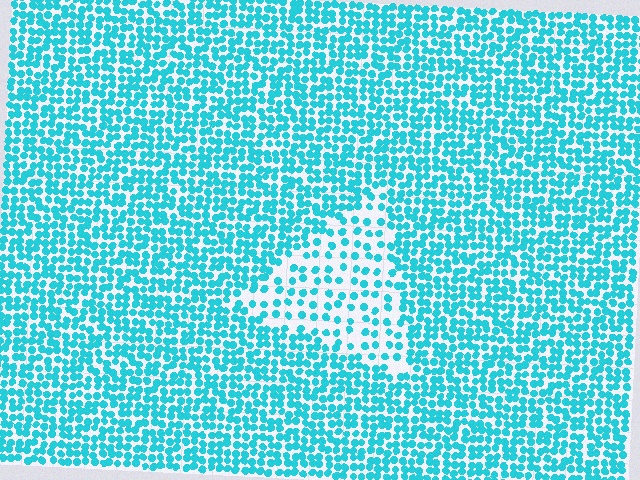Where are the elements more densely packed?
The elements are more densely packed outside the triangle boundary.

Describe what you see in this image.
The image contains small cyan elements arranged at two different densities. A triangle-shaped region is visible where the elements are less densely packed than the surrounding area.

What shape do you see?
I see a triangle.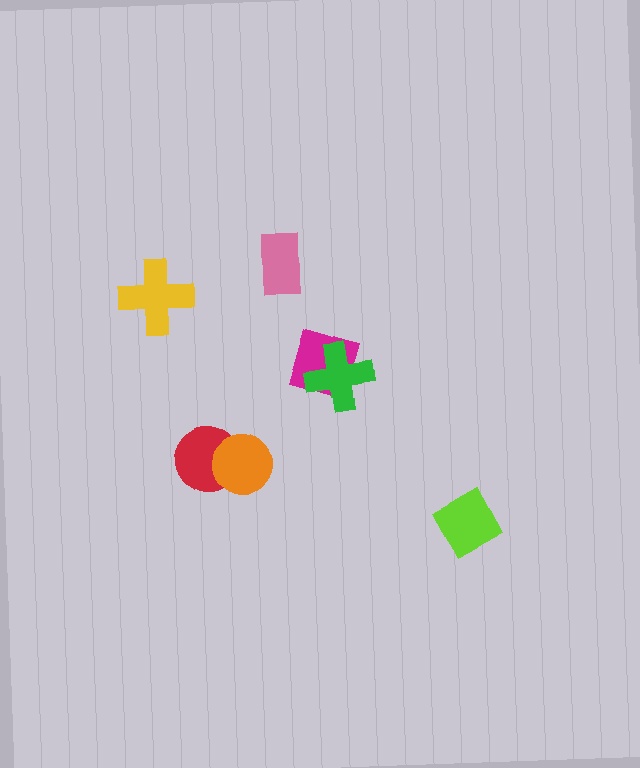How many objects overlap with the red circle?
1 object overlaps with the red circle.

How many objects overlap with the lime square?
0 objects overlap with the lime square.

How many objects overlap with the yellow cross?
0 objects overlap with the yellow cross.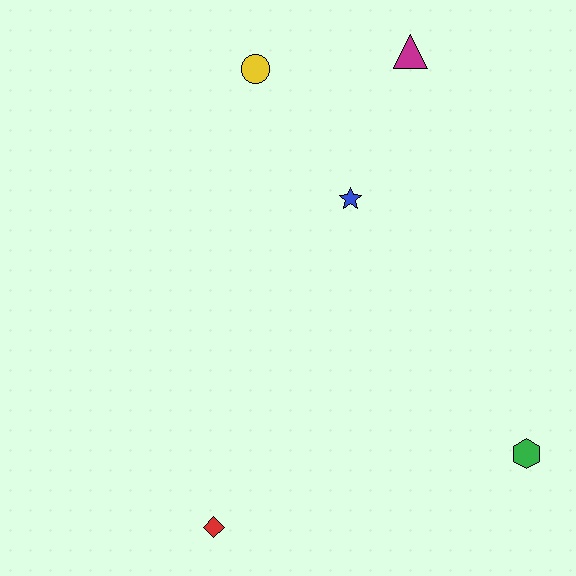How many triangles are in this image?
There is 1 triangle.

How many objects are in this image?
There are 5 objects.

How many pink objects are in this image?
There are no pink objects.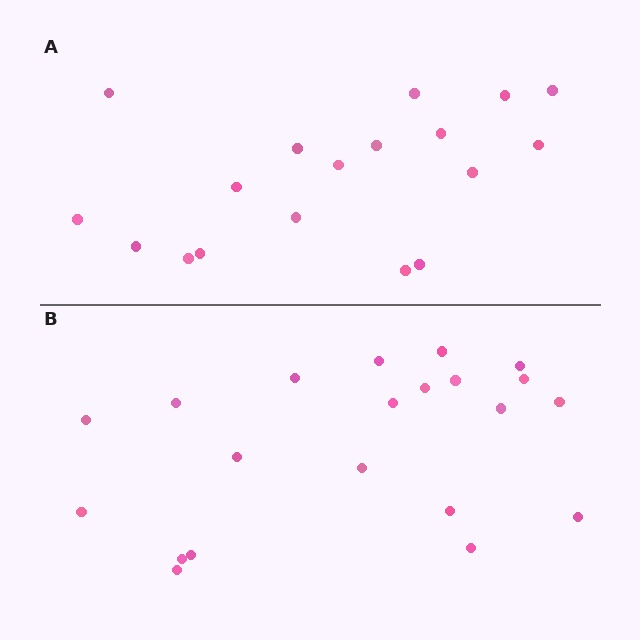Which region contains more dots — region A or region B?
Region B (the bottom region) has more dots.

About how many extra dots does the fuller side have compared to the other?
Region B has just a few more — roughly 2 or 3 more dots than region A.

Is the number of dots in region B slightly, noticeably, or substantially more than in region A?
Region B has only slightly more — the two regions are fairly close. The ratio is roughly 1.2 to 1.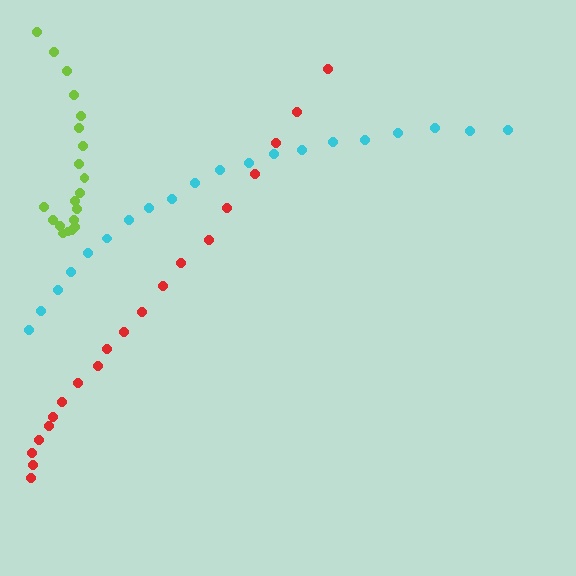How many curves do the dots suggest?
There are 3 distinct paths.